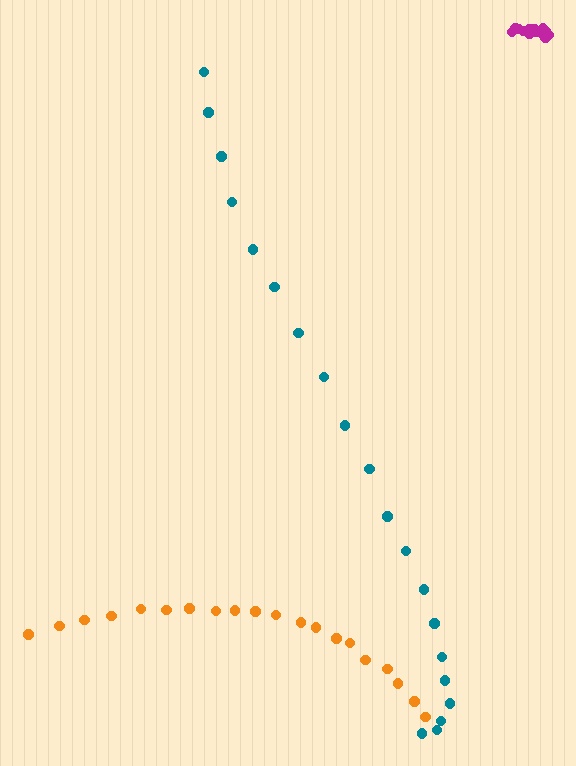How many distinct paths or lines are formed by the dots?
There are 3 distinct paths.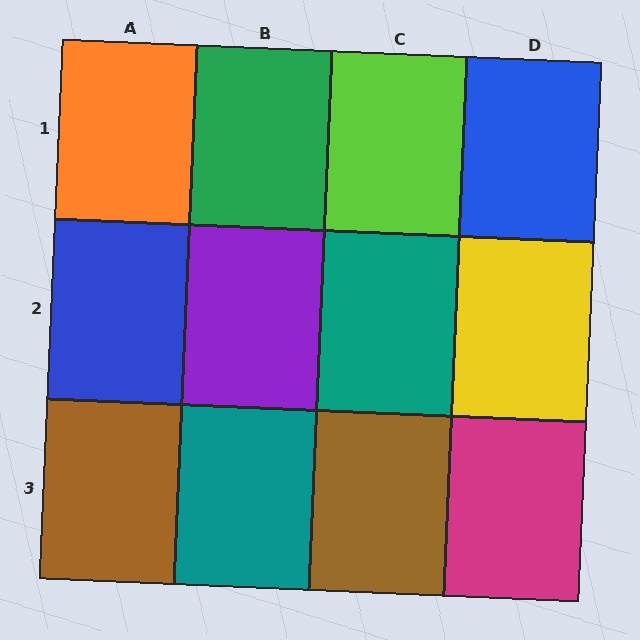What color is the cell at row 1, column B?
Green.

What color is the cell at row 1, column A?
Orange.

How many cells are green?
1 cell is green.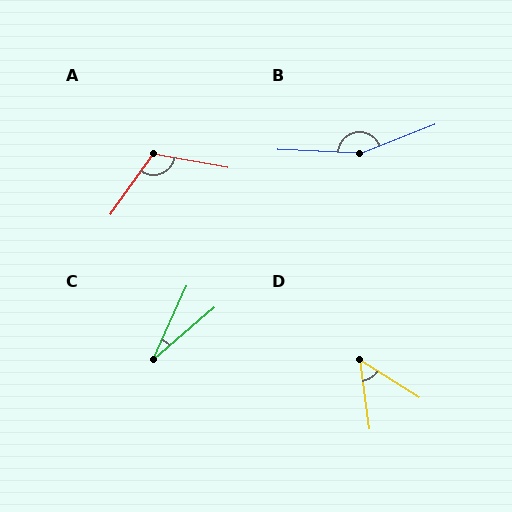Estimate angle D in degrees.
Approximately 49 degrees.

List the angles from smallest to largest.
C (25°), D (49°), A (115°), B (157°).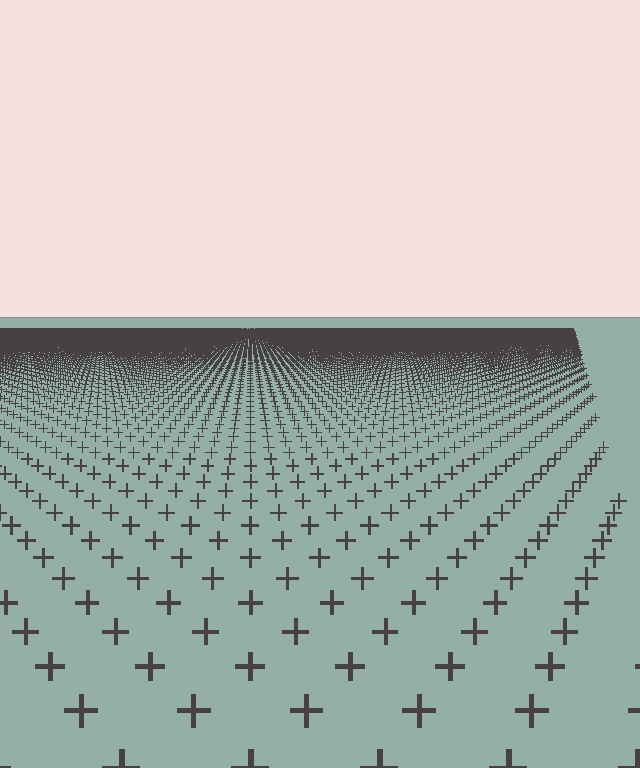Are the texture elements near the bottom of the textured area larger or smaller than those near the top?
Larger. Near the bottom, elements are closer to the viewer and appear at a bigger on-screen size.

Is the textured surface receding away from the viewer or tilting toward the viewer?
The surface is receding away from the viewer. Texture elements get smaller and denser toward the top.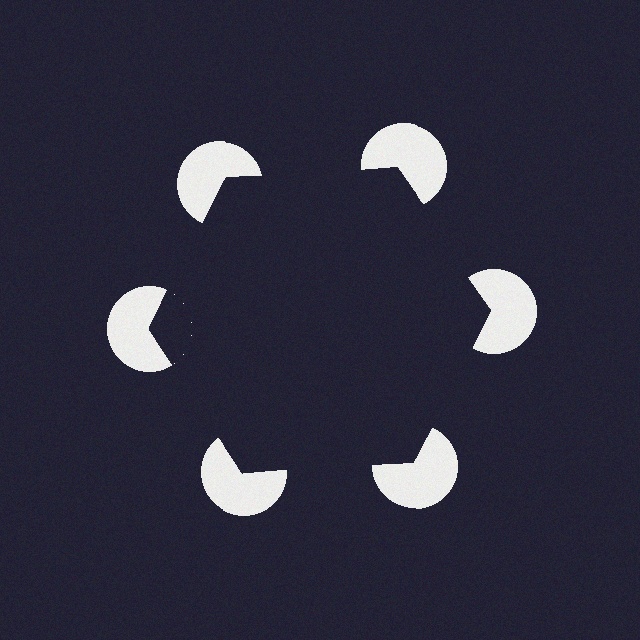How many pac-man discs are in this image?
There are 6 — one at each vertex of the illusory hexagon.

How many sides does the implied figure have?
6 sides.